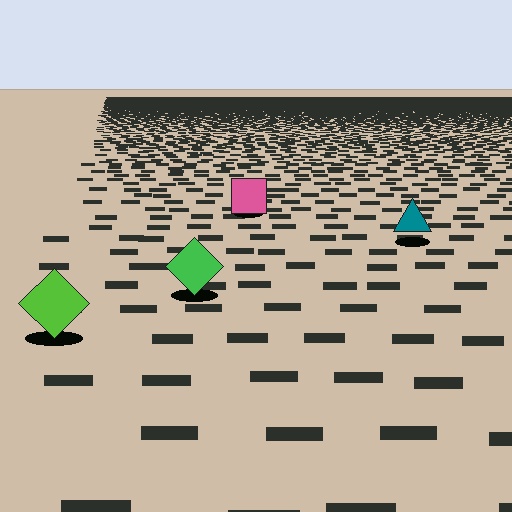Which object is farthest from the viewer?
The pink square is farthest from the viewer. It appears smaller and the ground texture around it is denser.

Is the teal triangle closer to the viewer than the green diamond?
No. The green diamond is closer — you can tell from the texture gradient: the ground texture is coarser near it.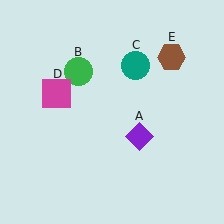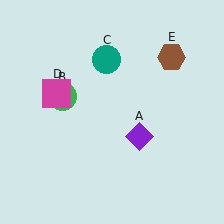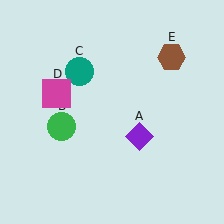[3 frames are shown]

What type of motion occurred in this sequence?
The green circle (object B), teal circle (object C) rotated counterclockwise around the center of the scene.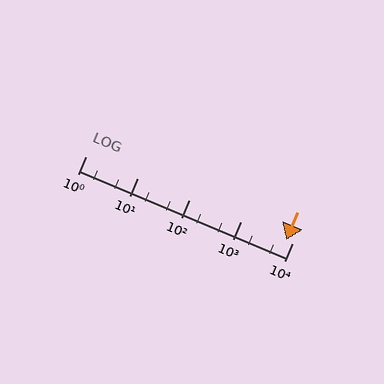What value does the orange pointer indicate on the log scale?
The pointer indicates approximately 7800.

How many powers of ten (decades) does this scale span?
The scale spans 4 decades, from 1 to 10000.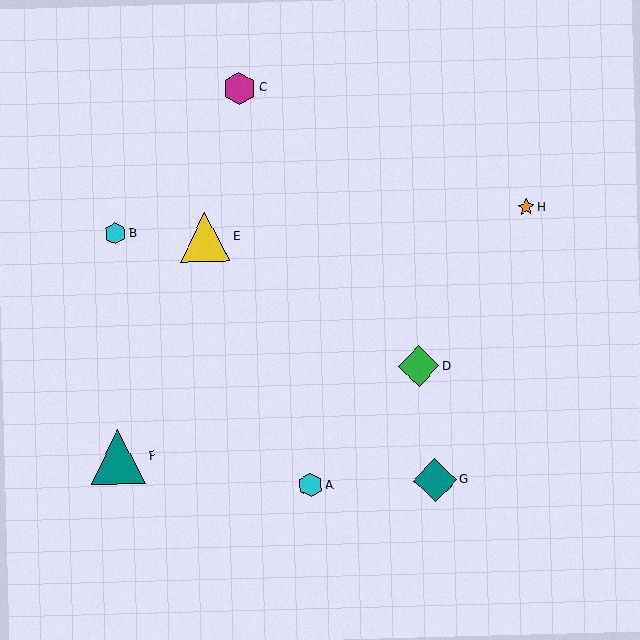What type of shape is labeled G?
Shape G is a teal diamond.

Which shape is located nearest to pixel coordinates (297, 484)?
The cyan hexagon (labeled A) at (311, 485) is nearest to that location.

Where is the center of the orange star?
The center of the orange star is at (526, 207).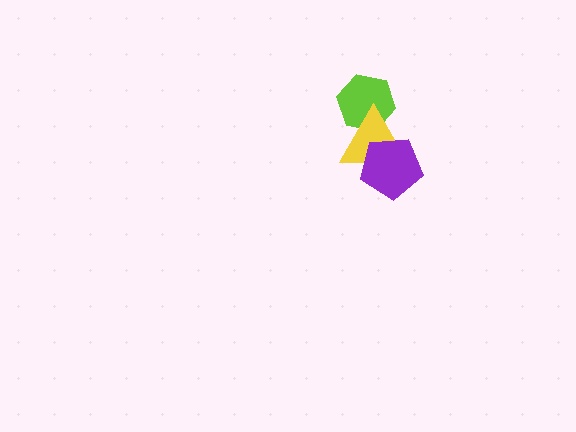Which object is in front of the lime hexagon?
The yellow triangle is in front of the lime hexagon.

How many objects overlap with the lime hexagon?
1 object overlaps with the lime hexagon.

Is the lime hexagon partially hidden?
Yes, it is partially covered by another shape.